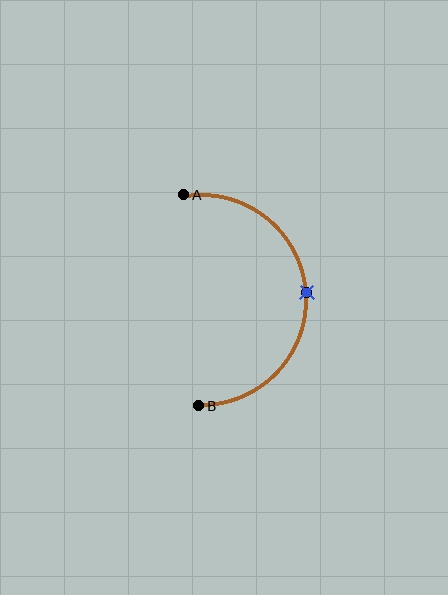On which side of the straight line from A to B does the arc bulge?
The arc bulges to the right of the straight line connecting A and B.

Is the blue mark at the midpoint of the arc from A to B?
Yes. The blue mark lies on the arc at equal arc-length from both A and B — it is the arc midpoint.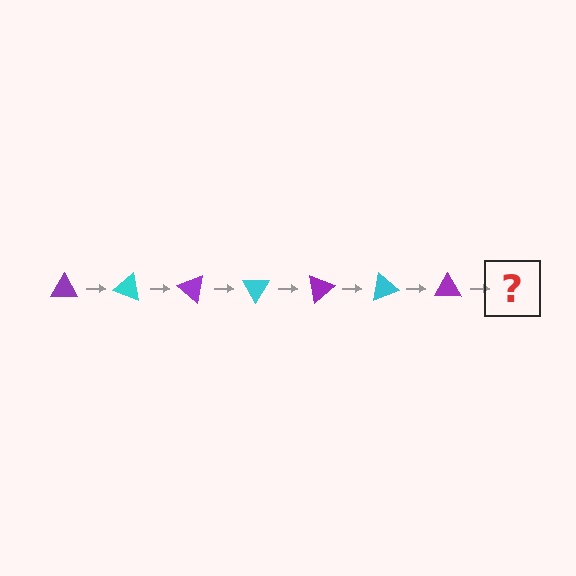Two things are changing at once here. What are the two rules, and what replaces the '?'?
The two rules are that it rotates 20 degrees each step and the color cycles through purple and cyan. The '?' should be a cyan triangle, rotated 140 degrees from the start.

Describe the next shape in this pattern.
It should be a cyan triangle, rotated 140 degrees from the start.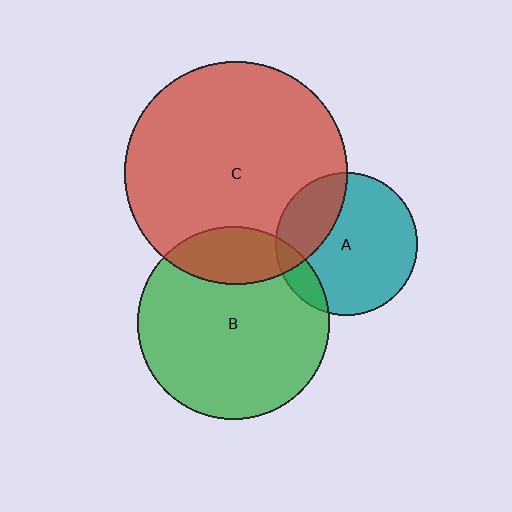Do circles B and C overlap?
Yes.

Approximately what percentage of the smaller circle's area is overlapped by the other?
Approximately 20%.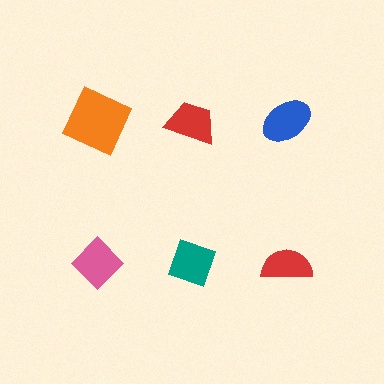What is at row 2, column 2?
A teal diamond.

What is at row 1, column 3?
A blue ellipse.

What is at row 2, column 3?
A red semicircle.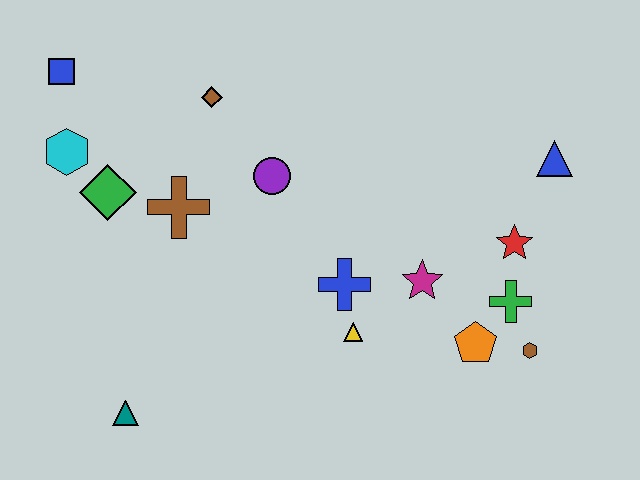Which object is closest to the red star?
The green cross is closest to the red star.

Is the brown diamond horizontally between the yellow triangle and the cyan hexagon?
Yes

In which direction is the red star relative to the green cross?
The red star is above the green cross.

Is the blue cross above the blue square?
No